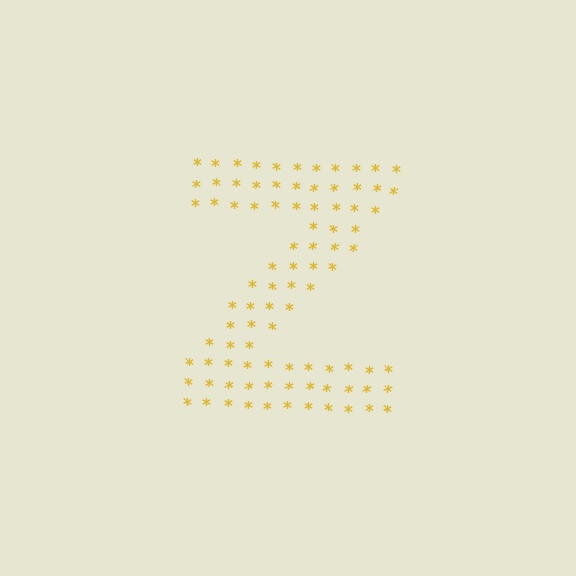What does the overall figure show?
The overall figure shows the letter Z.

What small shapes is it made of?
It is made of small asterisks.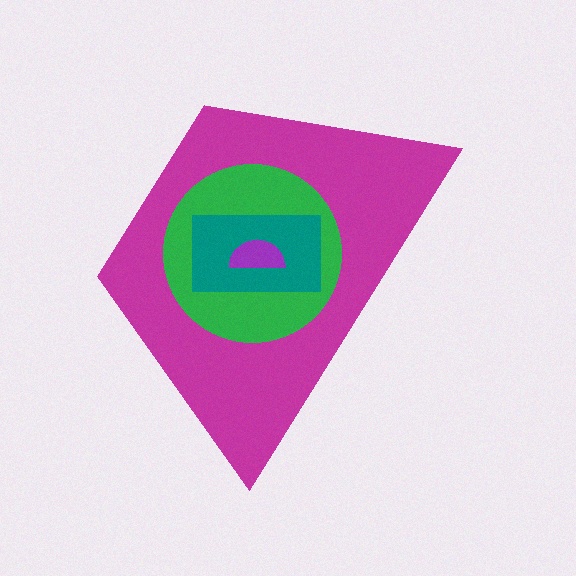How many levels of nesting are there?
4.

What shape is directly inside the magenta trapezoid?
The green circle.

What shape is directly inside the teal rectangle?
The purple semicircle.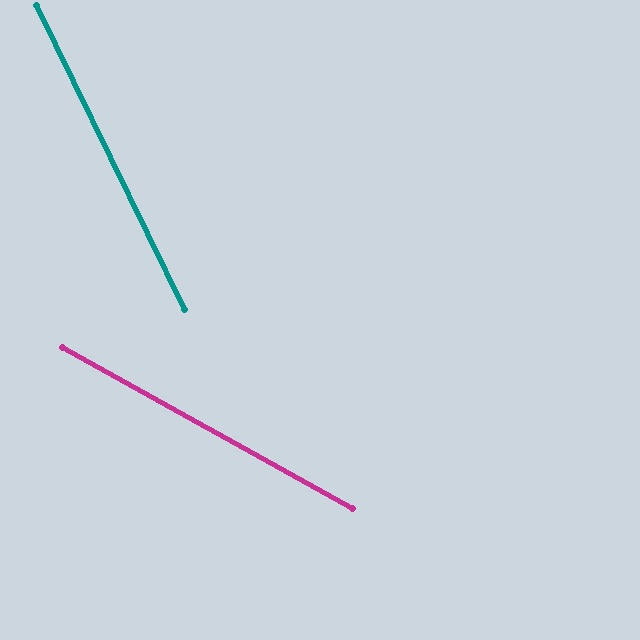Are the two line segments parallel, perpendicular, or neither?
Neither parallel nor perpendicular — they differ by about 35°.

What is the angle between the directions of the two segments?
Approximately 35 degrees.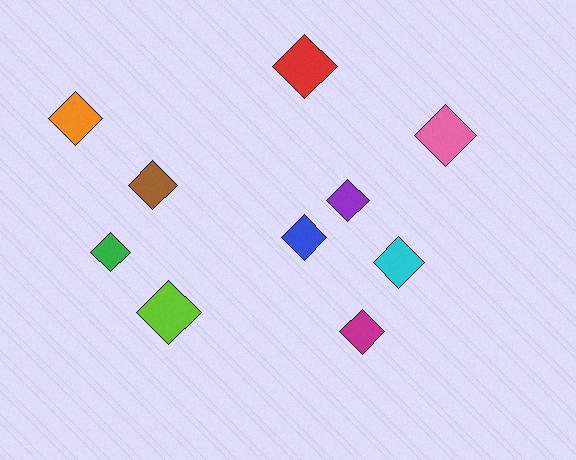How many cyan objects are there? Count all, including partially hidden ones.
There is 1 cyan object.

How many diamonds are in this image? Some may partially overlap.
There are 10 diamonds.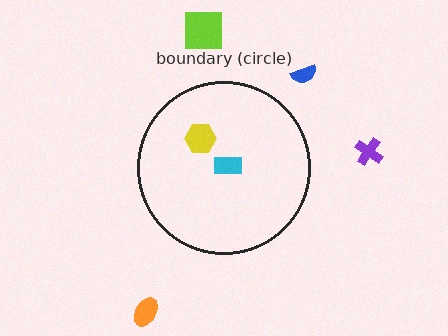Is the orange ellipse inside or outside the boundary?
Outside.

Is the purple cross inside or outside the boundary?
Outside.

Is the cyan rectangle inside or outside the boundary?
Inside.